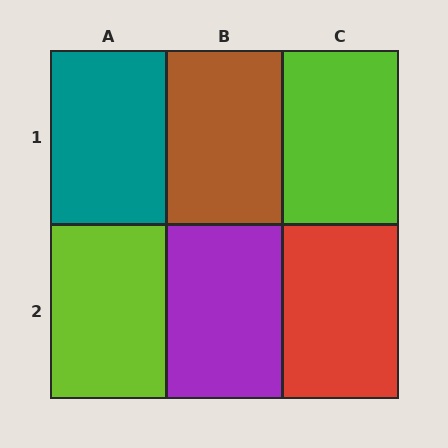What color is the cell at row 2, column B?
Purple.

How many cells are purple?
1 cell is purple.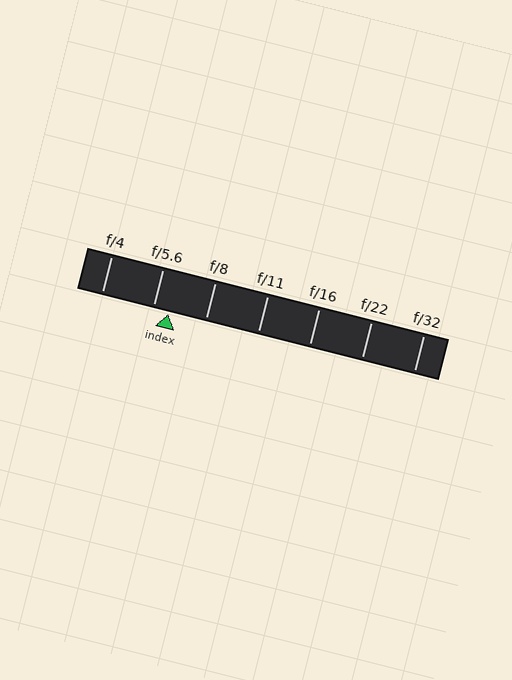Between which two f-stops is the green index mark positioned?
The index mark is between f/5.6 and f/8.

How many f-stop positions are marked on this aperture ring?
There are 7 f-stop positions marked.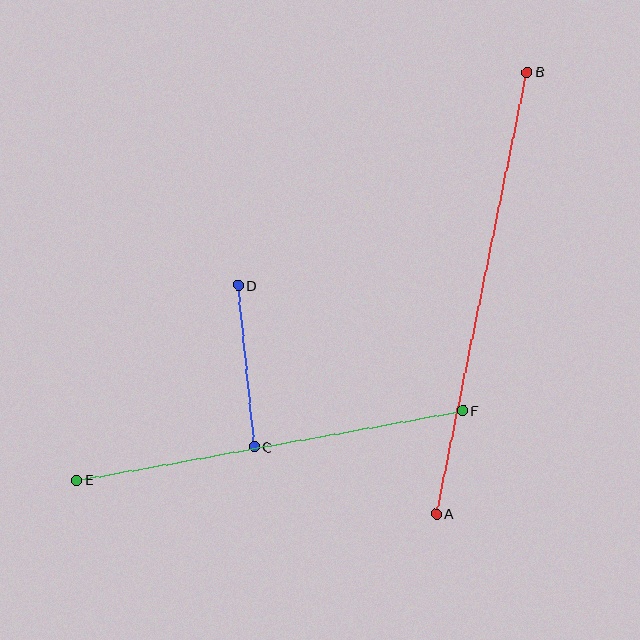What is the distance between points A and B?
The distance is approximately 451 pixels.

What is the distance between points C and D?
The distance is approximately 162 pixels.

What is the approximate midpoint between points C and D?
The midpoint is at approximately (246, 366) pixels.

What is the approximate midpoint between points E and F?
The midpoint is at approximately (270, 445) pixels.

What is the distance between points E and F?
The distance is approximately 392 pixels.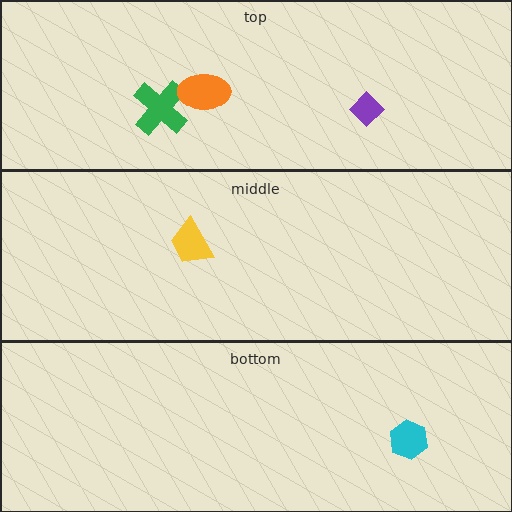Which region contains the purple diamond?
The top region.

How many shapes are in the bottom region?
1.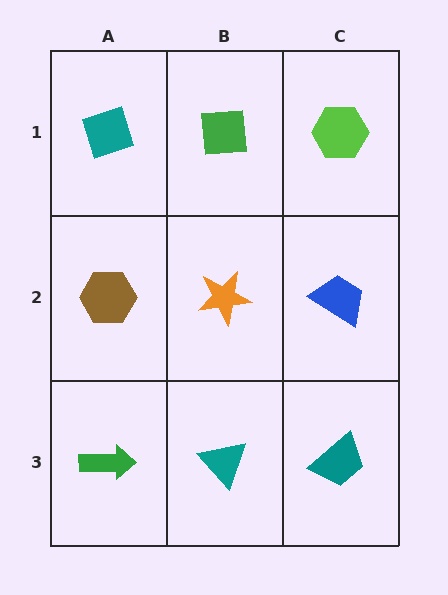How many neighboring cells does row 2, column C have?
3.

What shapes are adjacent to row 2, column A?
A teal diamond (row 1, column A), a green arrow (row 3, column A), an orange star (row 2, column B).